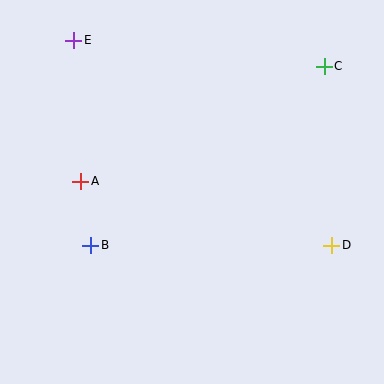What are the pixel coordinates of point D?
Point D is at (332, 245).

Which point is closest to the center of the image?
Point A at (81, 181) is closest to the center.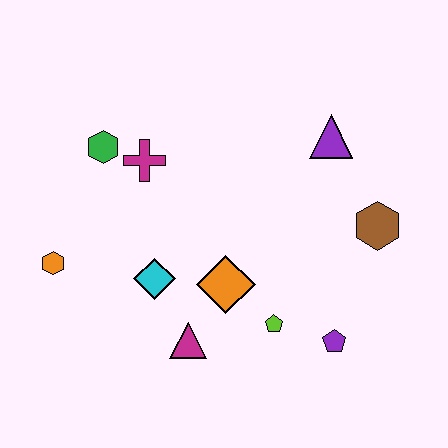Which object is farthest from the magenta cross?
The purple pentagon is farthest from the magenta cross.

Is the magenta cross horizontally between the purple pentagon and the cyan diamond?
No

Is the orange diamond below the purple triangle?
Yes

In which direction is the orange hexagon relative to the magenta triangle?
The orange hexagon is to the left of the magenta triangle.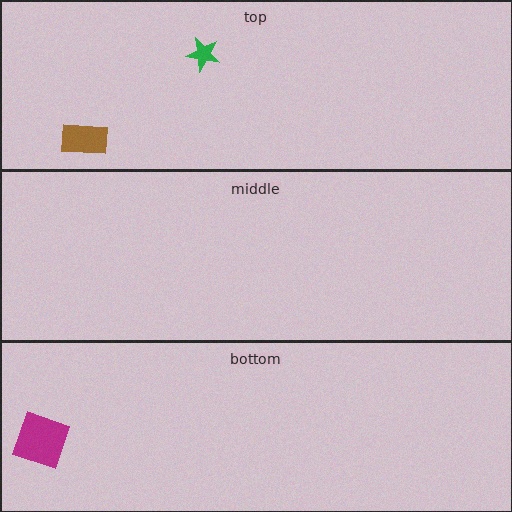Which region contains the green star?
The top region.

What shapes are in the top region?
The green star, the brown rectangle.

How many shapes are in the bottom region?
1.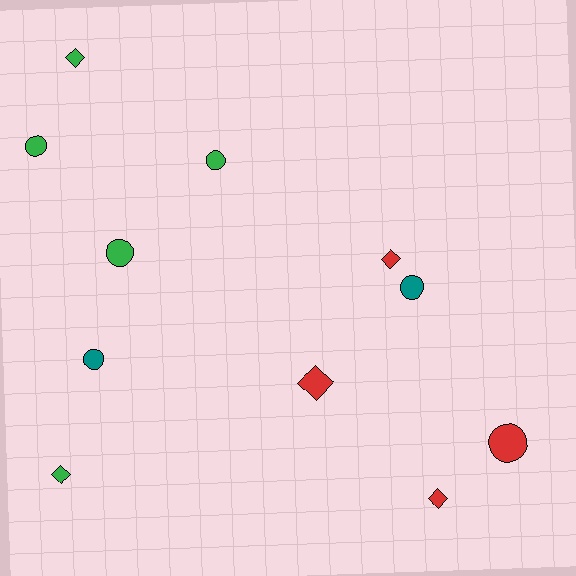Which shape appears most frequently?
Circle, with 6 objects.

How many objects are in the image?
There are 11 objects.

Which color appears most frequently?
Green, with 5 objects.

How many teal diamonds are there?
There are no teal diamonds.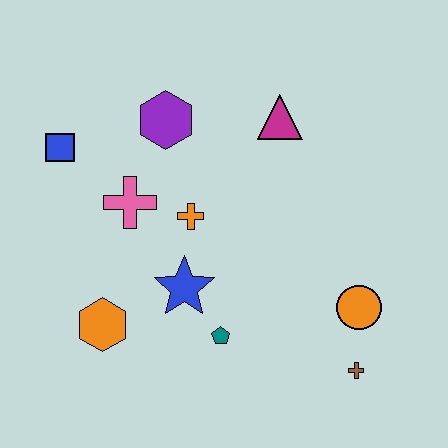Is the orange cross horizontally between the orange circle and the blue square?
Yes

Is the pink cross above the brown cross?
Yes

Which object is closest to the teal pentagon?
The blue star is closest to the teal pentagon.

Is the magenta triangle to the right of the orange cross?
Yes